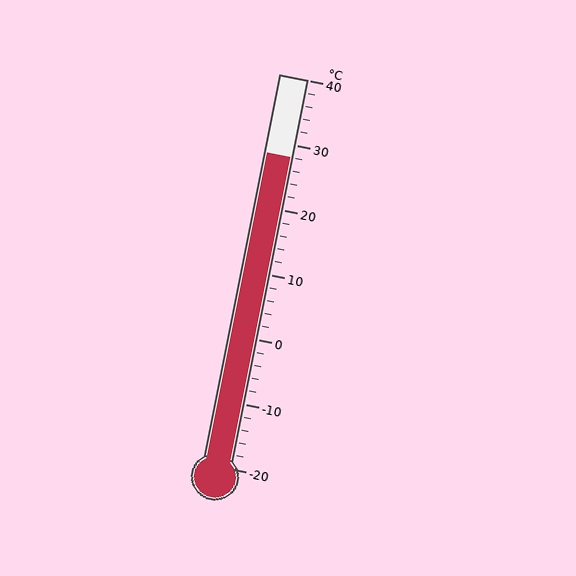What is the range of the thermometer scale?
The thermometer scale ranges from -20°C to 40°C.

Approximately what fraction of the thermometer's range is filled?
The thermometer is filled to approximately 80% of its range.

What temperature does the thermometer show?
The thermometer shows approximately 28°C.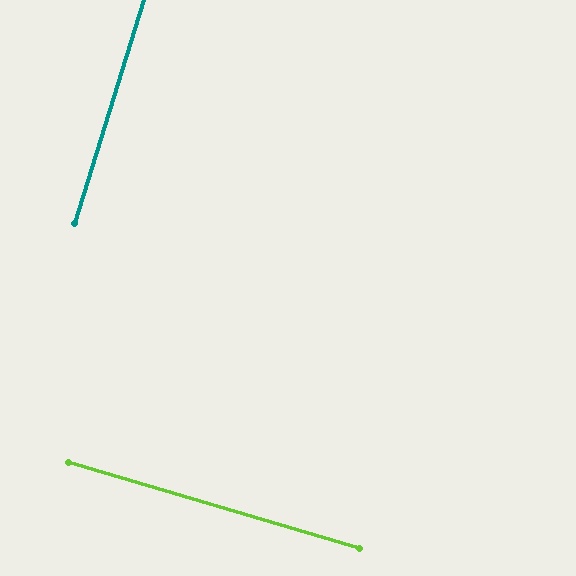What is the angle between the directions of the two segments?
Approximately 89 degrees.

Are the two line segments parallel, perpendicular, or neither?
Perpendicular — they meet at approximately 89°.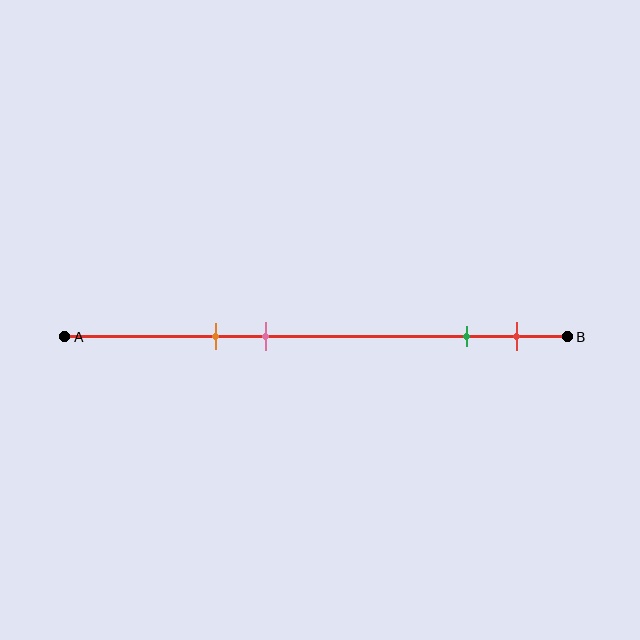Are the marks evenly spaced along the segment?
No, the marks are not evenly spaced.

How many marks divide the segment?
There are 4 marks dividing the segment.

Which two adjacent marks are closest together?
The green and red marks are the closest adjacent pair.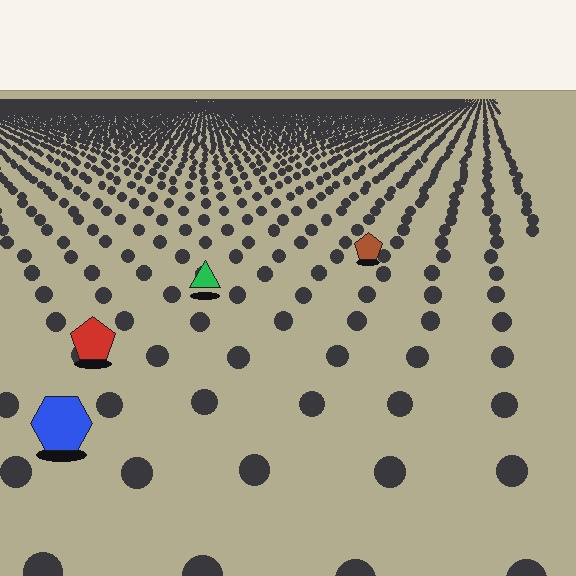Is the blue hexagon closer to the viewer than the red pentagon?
Yes. The blue hexagon is closer — you can tell from the texture gradient: the ground texture is coarser near it.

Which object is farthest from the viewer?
The brown pentagon is farthest from the viewer. It appears smaller and the ground texture around it is denser.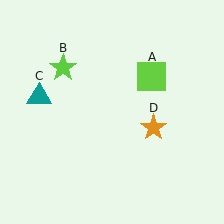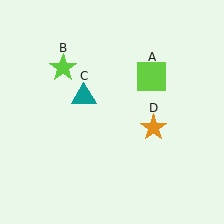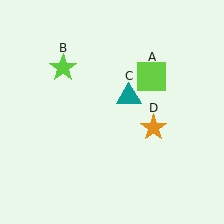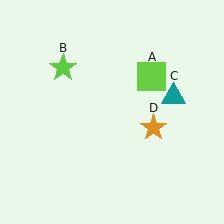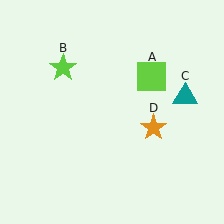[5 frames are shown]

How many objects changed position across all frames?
1 object changed position: teal triangle (object C).